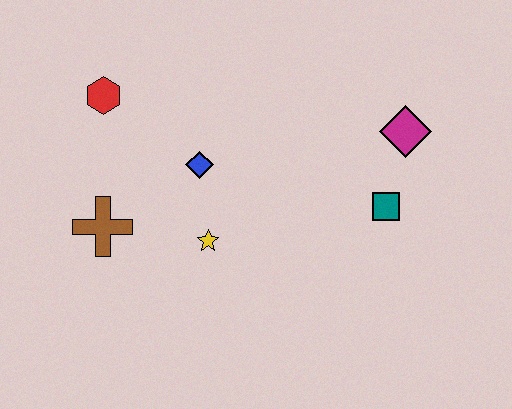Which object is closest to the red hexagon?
The blue diamond is closest to the red hexagon.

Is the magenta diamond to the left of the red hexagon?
No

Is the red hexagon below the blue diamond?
No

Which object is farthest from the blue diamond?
The magenta diamond is farthest from the blue diamond.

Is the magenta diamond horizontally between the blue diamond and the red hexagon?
No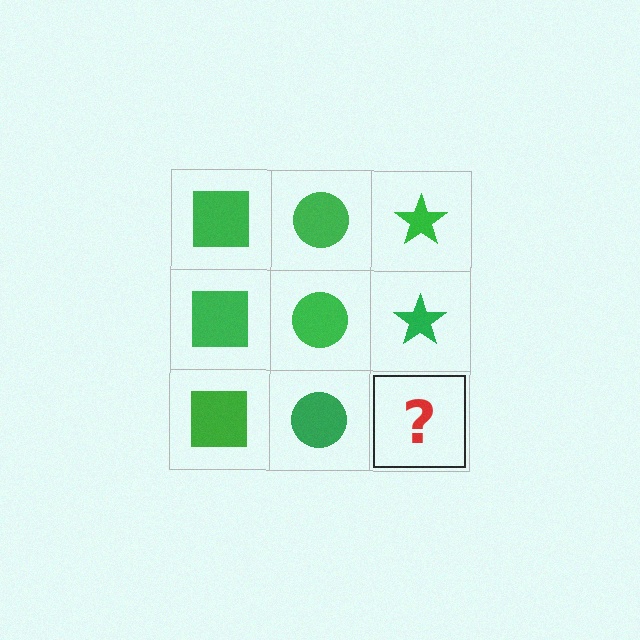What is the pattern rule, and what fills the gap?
The rule is that each column has a consistent shape. The gap should be filled with a green star.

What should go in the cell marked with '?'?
The missing cell should contain a green star.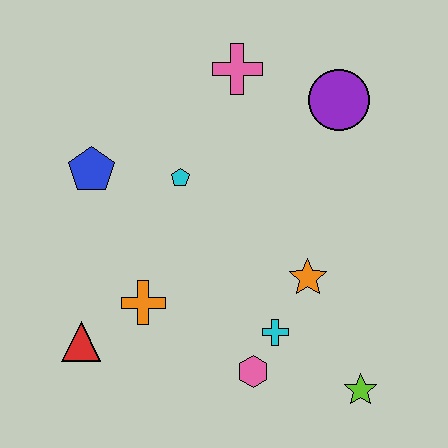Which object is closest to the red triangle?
The orange cross is closest to the red triangle.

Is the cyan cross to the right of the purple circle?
No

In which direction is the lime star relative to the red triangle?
The lime star is to the right of the red triangle.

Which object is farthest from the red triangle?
The purple circle is farthest from the red triangle.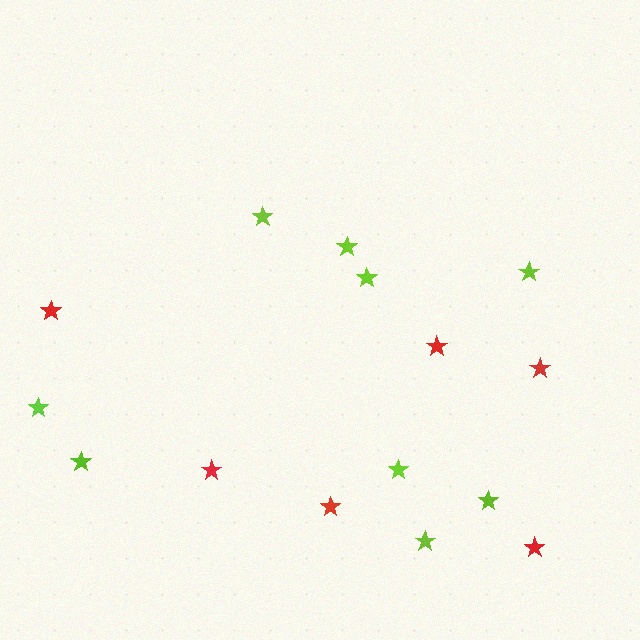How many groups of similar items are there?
There are 2 groups: one group of red stars (6) and one group of lime stars (9).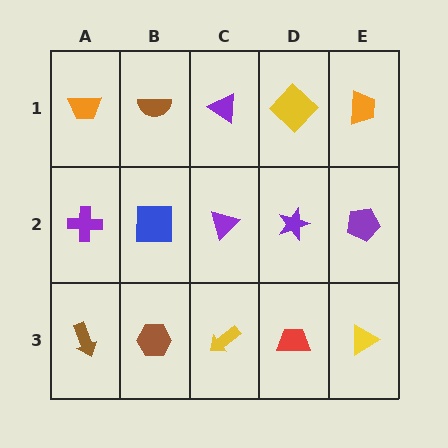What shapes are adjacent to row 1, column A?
A purple cross (row 2, column A), a brown semicircle (row 1, column B).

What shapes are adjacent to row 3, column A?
A purple cross (row 2, column A), a brown hexagon (row 3, column B).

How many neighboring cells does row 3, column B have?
3.